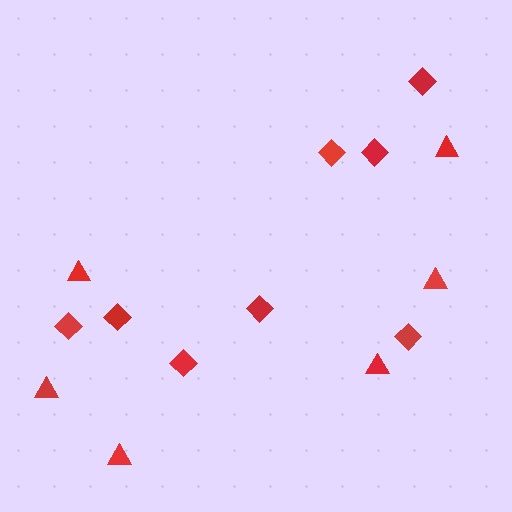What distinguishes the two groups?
There are 2 groups: one group of triangles (6) and one group of diamonds (8).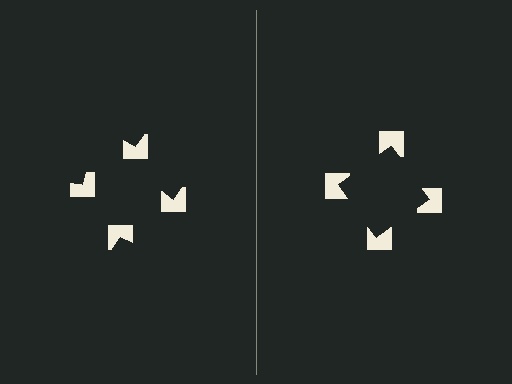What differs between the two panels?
The notched squares are positioned identically on both sides; only the wedge orientations differ. On the right they align to a square; on the left they are misaligned.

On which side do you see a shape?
An illusory square appears on the right side. On the left side the wedge cuts are rotated, so no coherent shape forms.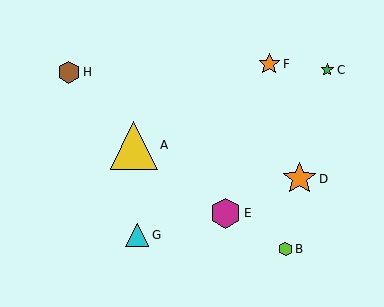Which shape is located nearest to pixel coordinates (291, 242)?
The lime hexagon (labeled B) at (285, 249) is nearest to that location.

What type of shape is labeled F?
Shape F is an orange star.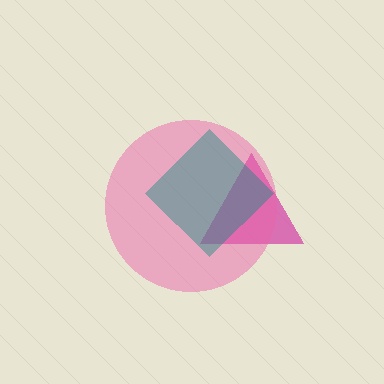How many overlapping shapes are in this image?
There are 3 overlapping shapes in the image.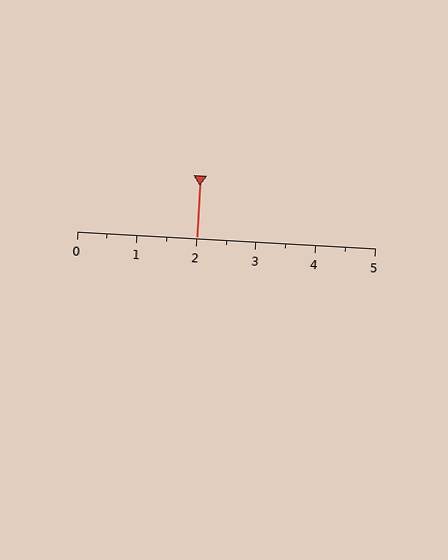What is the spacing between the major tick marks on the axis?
The major ticks are spaced 1 apart.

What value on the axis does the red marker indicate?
The marker indicates approximately 2.